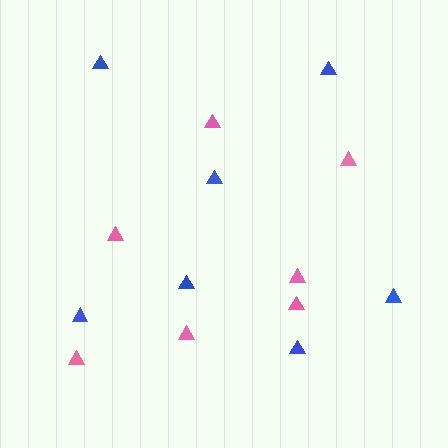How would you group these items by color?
There are 2 groups: one group of blue triangles (7) and one group of pink triangles (7).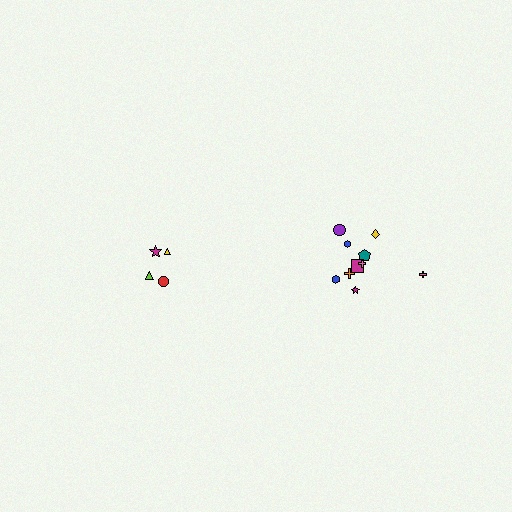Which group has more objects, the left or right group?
The right group.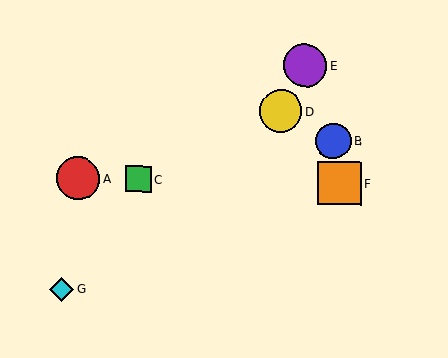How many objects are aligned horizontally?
3 objects (A, C, F) are aligned horizontally.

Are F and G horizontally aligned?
No, F is at y≈183 and G is at y≈289.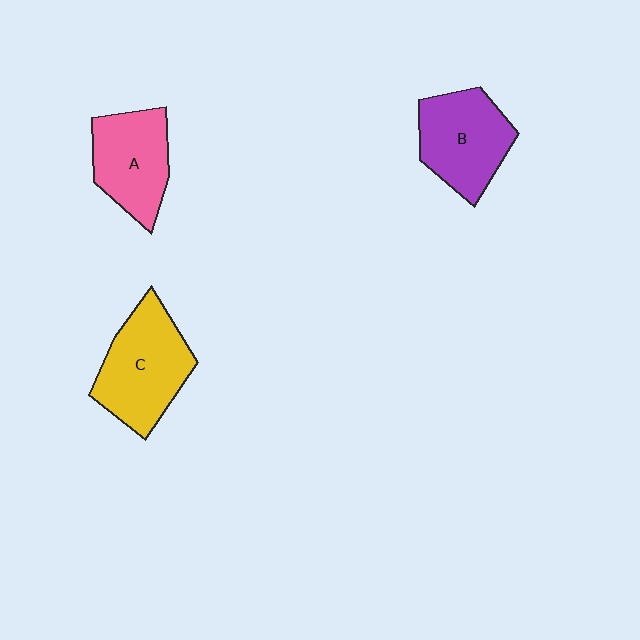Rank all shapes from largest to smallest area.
From largest to smallest: C (yellow), B (purple), A (pink).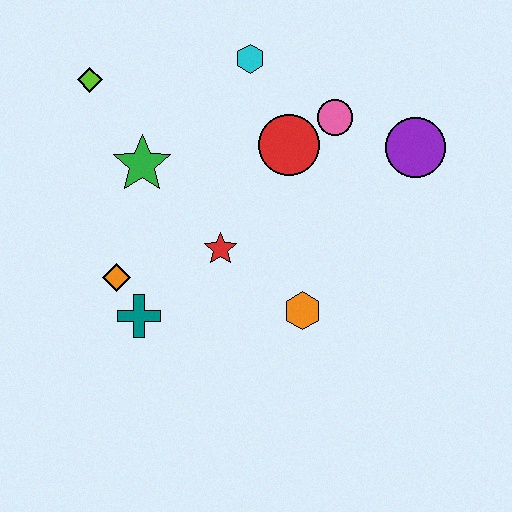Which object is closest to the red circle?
The pink circle is closest to the red circle.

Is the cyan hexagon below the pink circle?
No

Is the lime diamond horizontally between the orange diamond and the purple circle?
No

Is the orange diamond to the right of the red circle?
No